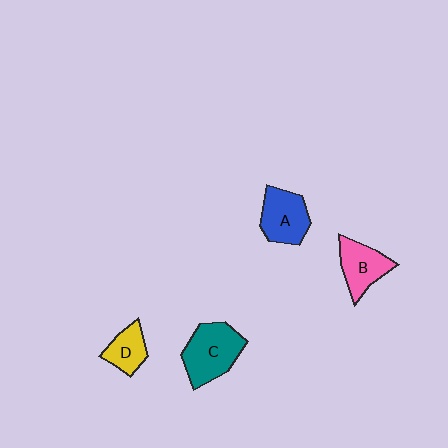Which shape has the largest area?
Shape C (teal).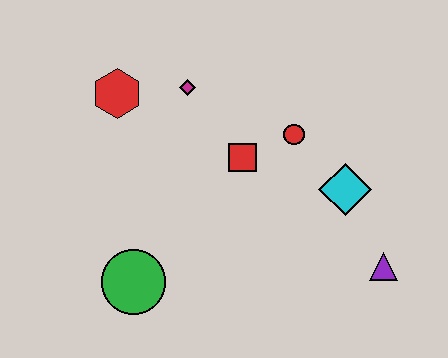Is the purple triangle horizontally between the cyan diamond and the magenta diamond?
No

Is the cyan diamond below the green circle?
No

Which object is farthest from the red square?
The purple triangle is farthest from the red square.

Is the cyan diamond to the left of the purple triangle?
Yes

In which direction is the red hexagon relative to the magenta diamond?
The red hexagon is to the left of the magenta diamond.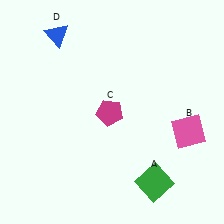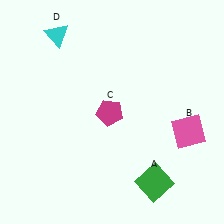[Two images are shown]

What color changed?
The triangle (D) changed from blue in Image 1 to cyan in Image 2.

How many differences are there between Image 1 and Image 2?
There is 1 difference between the two images.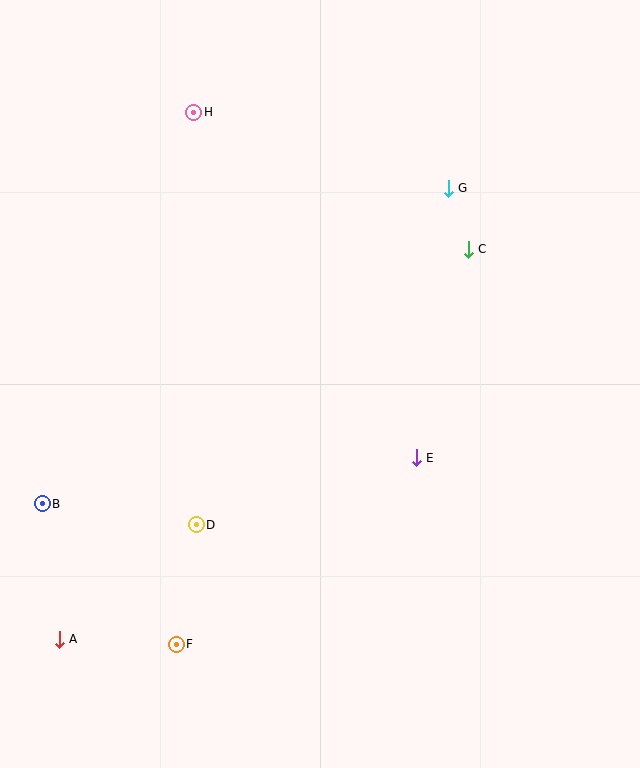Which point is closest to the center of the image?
Point E at (416, 458) is closest to the center.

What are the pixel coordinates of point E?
Point E is at (416, 458).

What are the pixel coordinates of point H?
Point H is at (194, 112).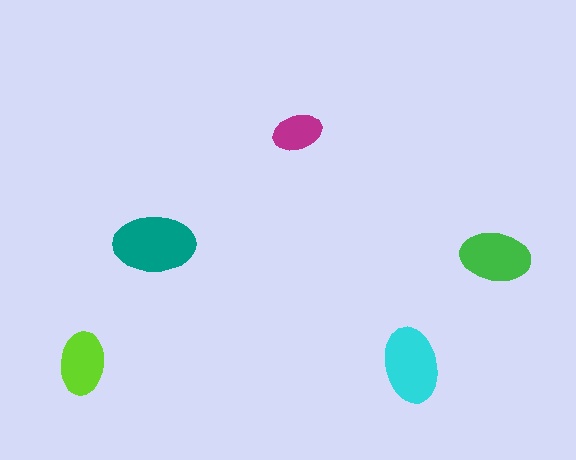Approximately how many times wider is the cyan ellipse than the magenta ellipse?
About 1.5 times wider.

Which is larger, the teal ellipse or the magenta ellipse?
The teal one.